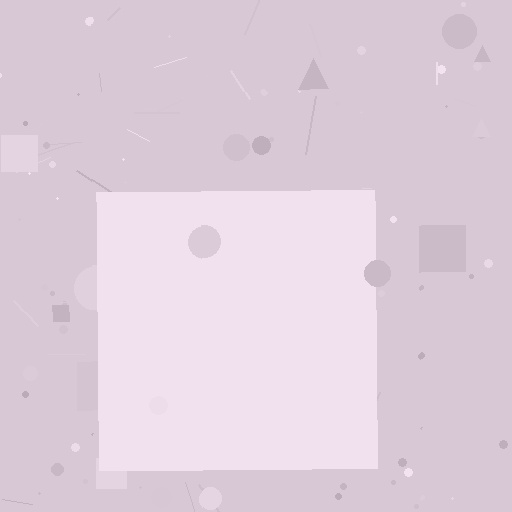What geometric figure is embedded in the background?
A square is embedded in the background.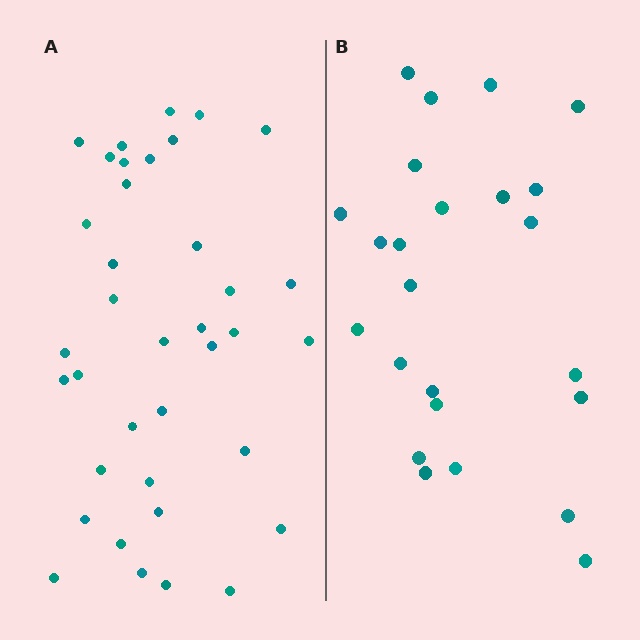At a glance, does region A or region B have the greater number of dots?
Region A (the left region) has more dots.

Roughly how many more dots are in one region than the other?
Region A has approximately 15 more dots than region B.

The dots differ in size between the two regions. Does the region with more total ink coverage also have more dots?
No. Region B has more total ink coverage because its dots are larger, but region A actually contains more individual dots. Total area can be misleading — the number of items is what matters here.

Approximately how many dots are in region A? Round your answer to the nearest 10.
About 40 dots. (The exact count is 37, which rounds to 40.)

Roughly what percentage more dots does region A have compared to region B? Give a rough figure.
About 55% more.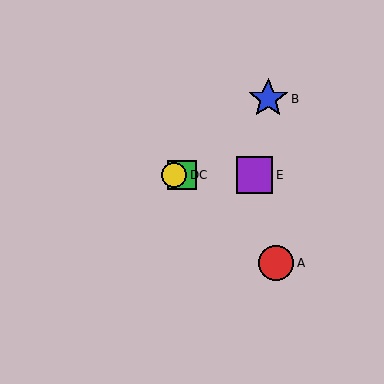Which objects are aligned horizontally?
Objects C, D, E are aligned horizontally.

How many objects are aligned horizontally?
3 objects (C, D, E) are aligned horizontally.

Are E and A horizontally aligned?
No, E is at y≈175 and A is at y≈263.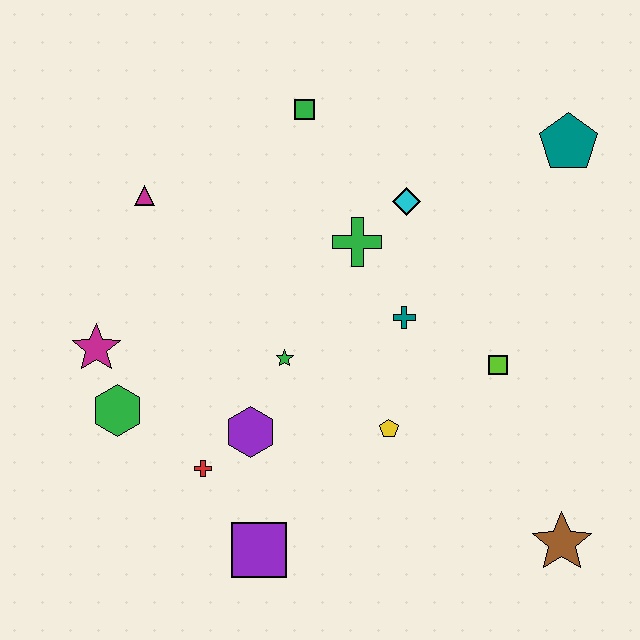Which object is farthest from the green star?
The teal pentagon is farthest from the green star.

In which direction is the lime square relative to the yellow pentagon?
The lime square is to the right of the yellow pentagon.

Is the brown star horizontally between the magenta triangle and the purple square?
No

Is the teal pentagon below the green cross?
No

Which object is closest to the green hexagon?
The magenta star is closest to the green hexagon.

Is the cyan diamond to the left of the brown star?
Yes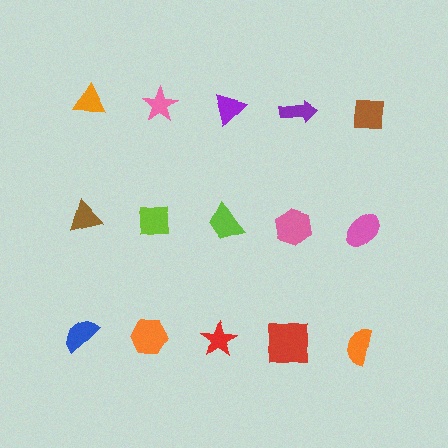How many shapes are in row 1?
5 shapes.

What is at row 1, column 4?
A purple arrow.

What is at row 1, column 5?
A brown square.